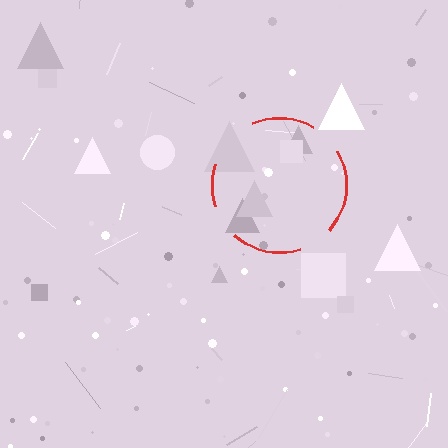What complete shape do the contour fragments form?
The contour fragments form a circle.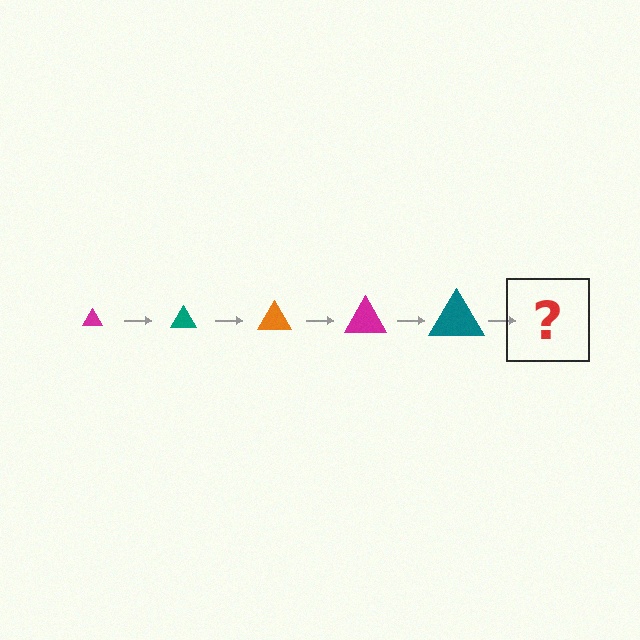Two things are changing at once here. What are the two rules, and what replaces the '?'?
The two rules are that the triangle grows larger each step and the color cycles through magenta, teal, and orange. The '?' should be an orange triangle, larger than the previous one.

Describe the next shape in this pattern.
It should be an orange triangle, larger than the previous one.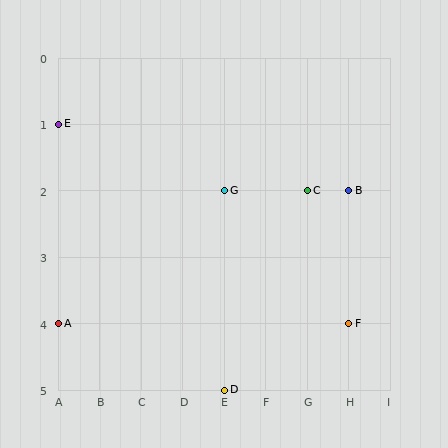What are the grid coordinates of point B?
Point B is at grid coordinates (H, 2).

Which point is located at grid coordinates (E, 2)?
Point G is at (E, 2).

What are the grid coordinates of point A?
Point A is at grid coordinates (A, 4).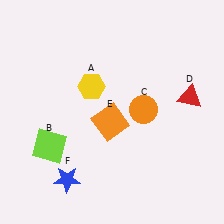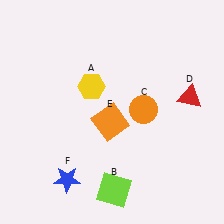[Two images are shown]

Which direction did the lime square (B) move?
The lime square (B) moved right.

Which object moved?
The lime square (B) moved right.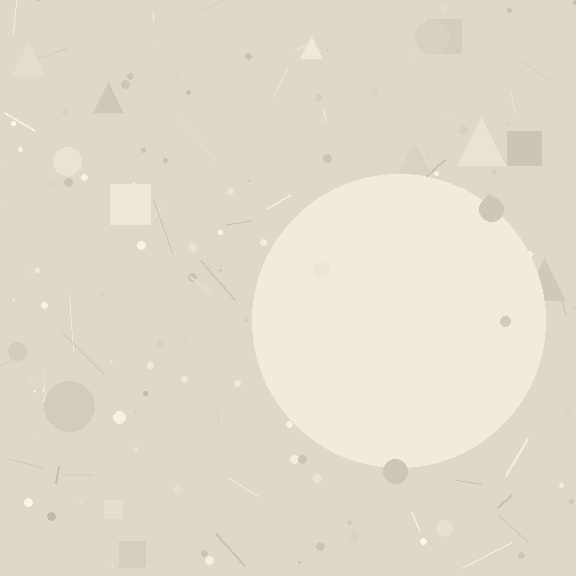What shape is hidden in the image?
A circle is hidden in the image.